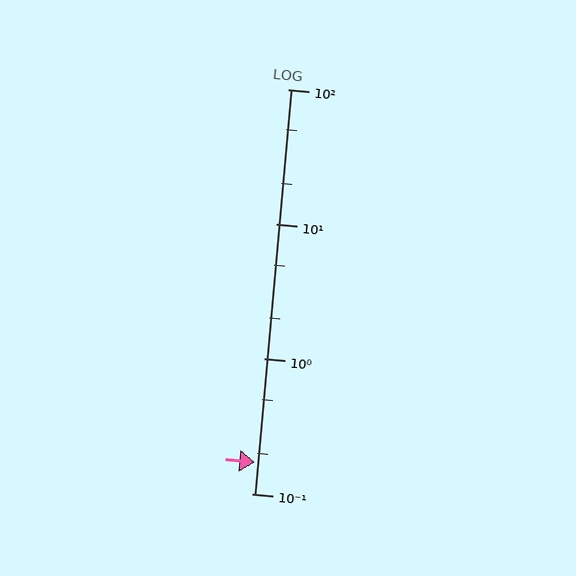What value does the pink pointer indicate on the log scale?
The pointer indicates approximately 0.17.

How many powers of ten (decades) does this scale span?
The scale spans 3 decades, from 0.1 to 100.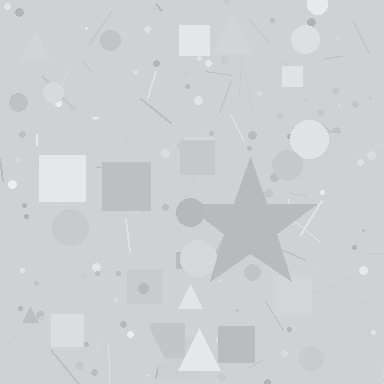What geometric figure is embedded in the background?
A star is embedded in the background.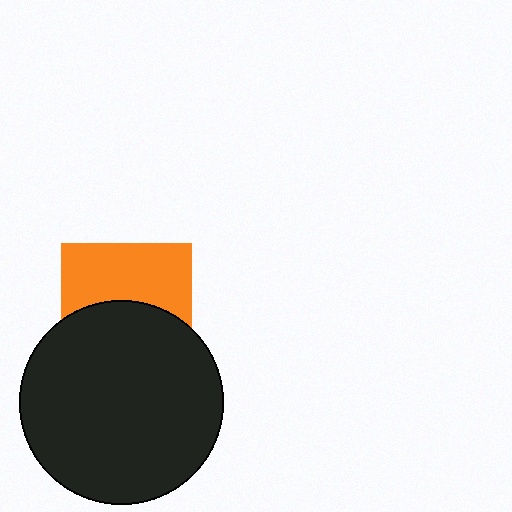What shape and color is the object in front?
The object in front is a black circle.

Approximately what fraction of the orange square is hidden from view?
Roughly 51% of the orange square is hidden behind the black circle.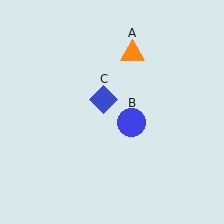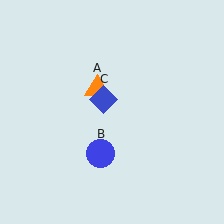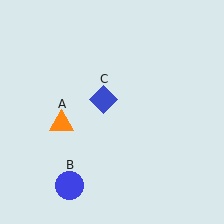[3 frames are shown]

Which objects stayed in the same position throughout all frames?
Blue diamond (object C) remained stationary.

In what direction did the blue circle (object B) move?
The blue circle (object B) moved down and to the left.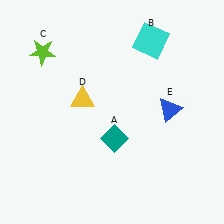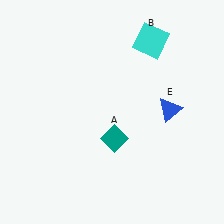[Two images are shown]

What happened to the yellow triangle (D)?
The yellow triangle (D) was removed in Image 2. It was in the top-left area of Image 1.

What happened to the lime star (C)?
The lime star (C) was removed in Image 2. It was in the top-left area of Image 1.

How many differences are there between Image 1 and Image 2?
There are 2 differences between the two images.